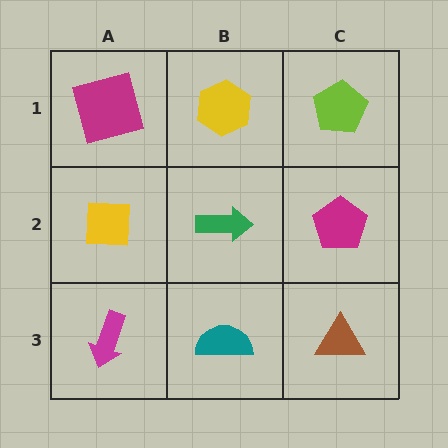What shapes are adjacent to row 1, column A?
A yellow square (row 2, column A), a yellow hexagon (row 1, column B).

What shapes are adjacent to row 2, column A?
A magenta square (row 1, column A), a magenta arrow (row 3, column A), a green arrow (row 2, column B).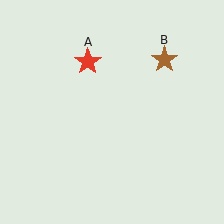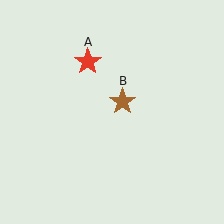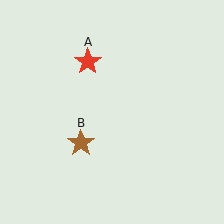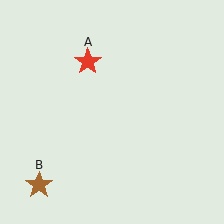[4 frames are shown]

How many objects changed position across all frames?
1 object changed position: brown star (object B).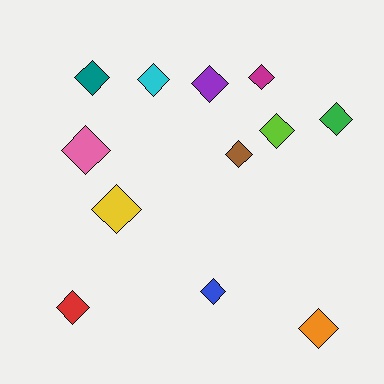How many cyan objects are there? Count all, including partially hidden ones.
There is 1 cyan object.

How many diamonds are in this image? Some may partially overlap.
There are 12 diamonds.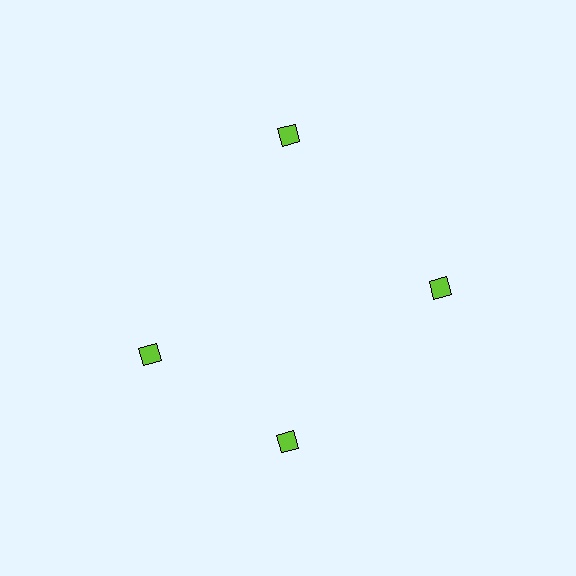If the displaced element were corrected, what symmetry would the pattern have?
It would have 4-fold rotational symmetry — the pattern would map onto itself every 90 degrees.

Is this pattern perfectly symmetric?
No. The 4 lime squares are arranged in a ring, but one element near the 9 o'clock position is rotated out of alignment along the ring, breaking the 4-fold rotational symmetry.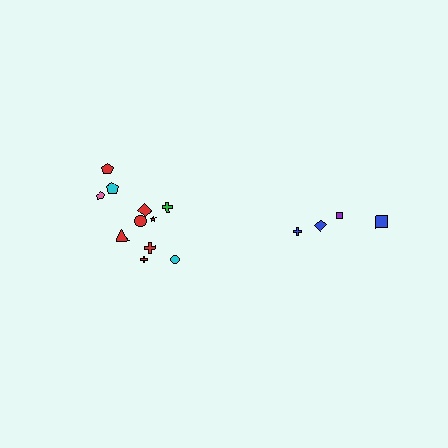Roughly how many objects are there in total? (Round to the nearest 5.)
Roughly 15 objects in total.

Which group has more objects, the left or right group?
The left group.